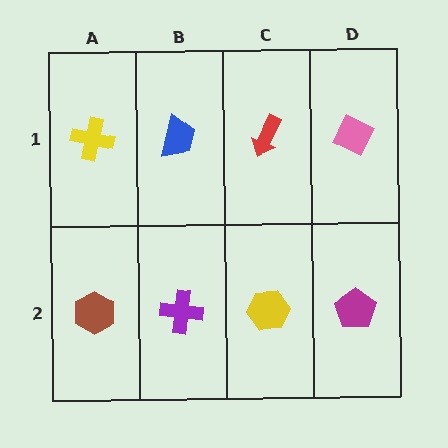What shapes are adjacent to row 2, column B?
A blue trapezoid (row 1, column B), a brown hexagon (row 2, column A), a yellow hexagon (row 2, column C).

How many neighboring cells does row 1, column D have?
2.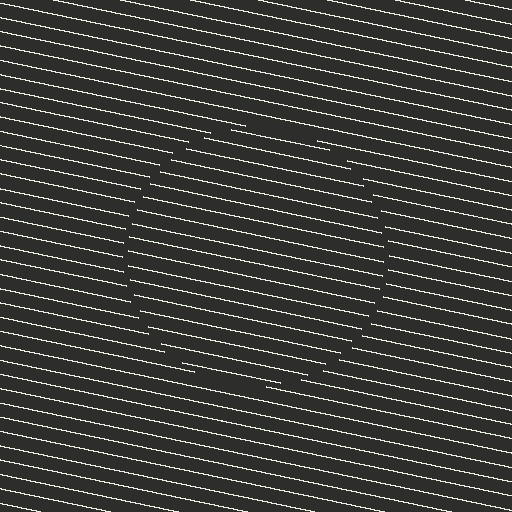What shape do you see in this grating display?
An illusory circle. The interior of the shape contains the same grating, shifted by half a period — the contour is defined by the phase discontinuity where line-ends from the inner and outer gratings abut.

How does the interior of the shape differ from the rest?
The interior of the shape contains the same grating, shifted by half a period — the contour is defined by the phase discontinuity where line-ends from the inner and outer gratings abut.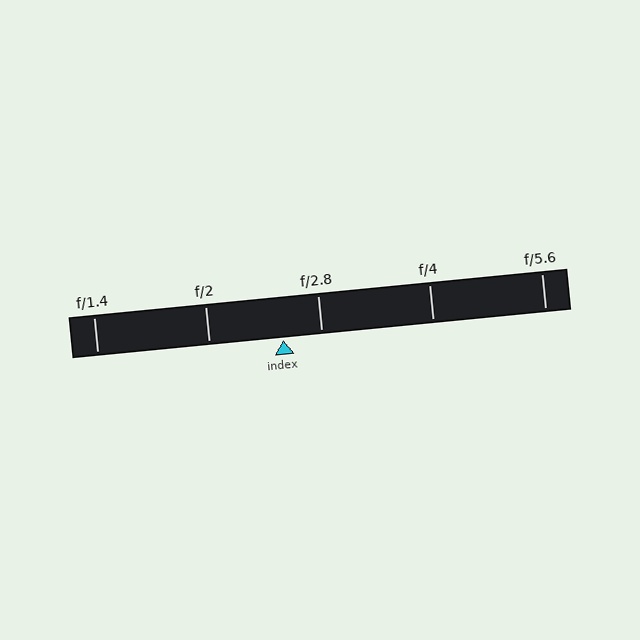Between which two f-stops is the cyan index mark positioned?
The index mark is between f/2 and f/2.8.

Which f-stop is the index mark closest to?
The index mark is closest to f/2.8.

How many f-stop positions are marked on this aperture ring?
There are 5 f-stop positions marked.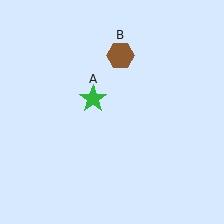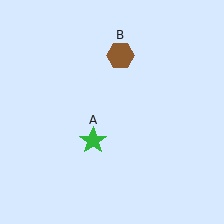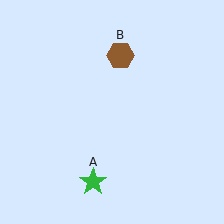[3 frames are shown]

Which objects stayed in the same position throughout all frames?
Brown hexagon (object B) remained stationary.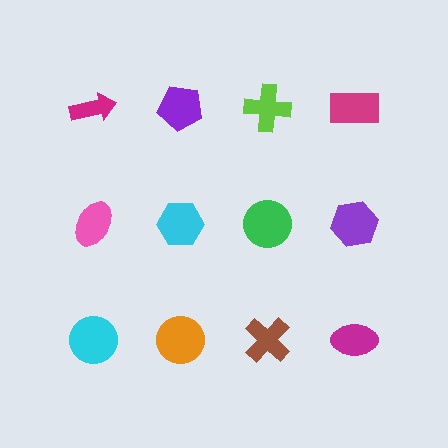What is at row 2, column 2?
A cyan hexagon.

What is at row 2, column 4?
A purple hexagon.